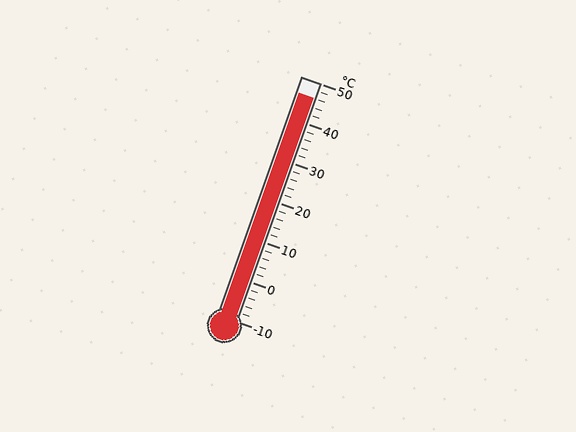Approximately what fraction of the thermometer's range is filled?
The thermometer is filled to approximately 95% of its range.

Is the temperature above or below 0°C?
The temperature is above 0°C.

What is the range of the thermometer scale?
The thermometer scale ranges from -10°C to 50°C.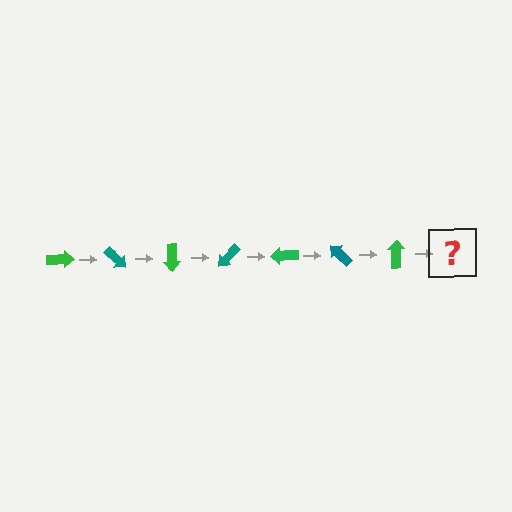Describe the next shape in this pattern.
It should be a teal arrow, rotated 315 degrees from the start.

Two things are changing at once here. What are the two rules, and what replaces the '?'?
The two rules are that it rotates 45 degrees each step and the color cycles through green and teal. The '?' should be a teal arrow, rotated 315 degrees from the start.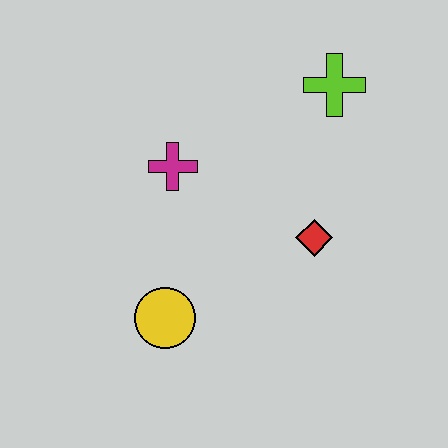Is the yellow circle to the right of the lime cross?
No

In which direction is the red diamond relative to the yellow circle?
The red diamond is to the right of the yellow circle.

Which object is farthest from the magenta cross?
The lime cross is farthest from the magenta cross.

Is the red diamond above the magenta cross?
No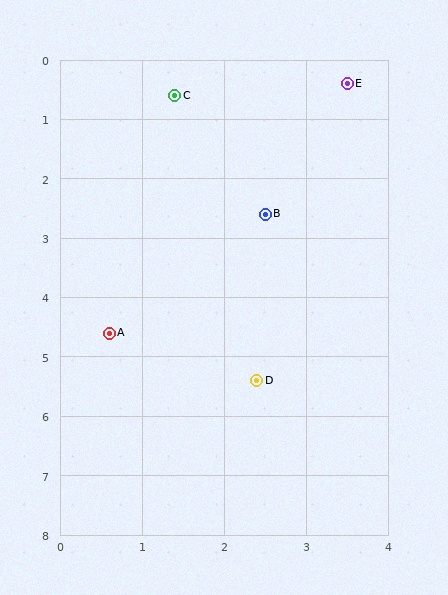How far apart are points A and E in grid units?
Points A and E are about 5.1 grid units apart.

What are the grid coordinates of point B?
Point B is at approximately (2.5, 2.6).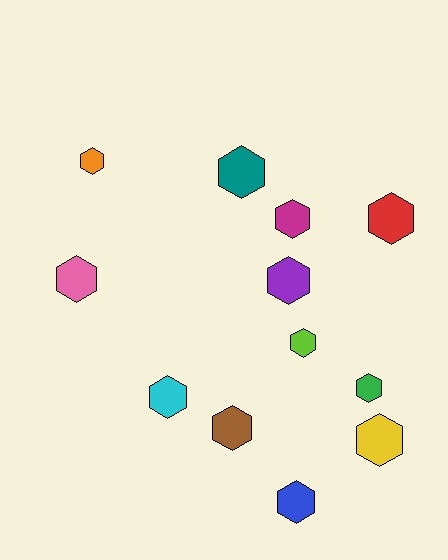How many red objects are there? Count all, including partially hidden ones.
There is 1 red object.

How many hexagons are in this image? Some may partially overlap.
There are 12 hexagons.